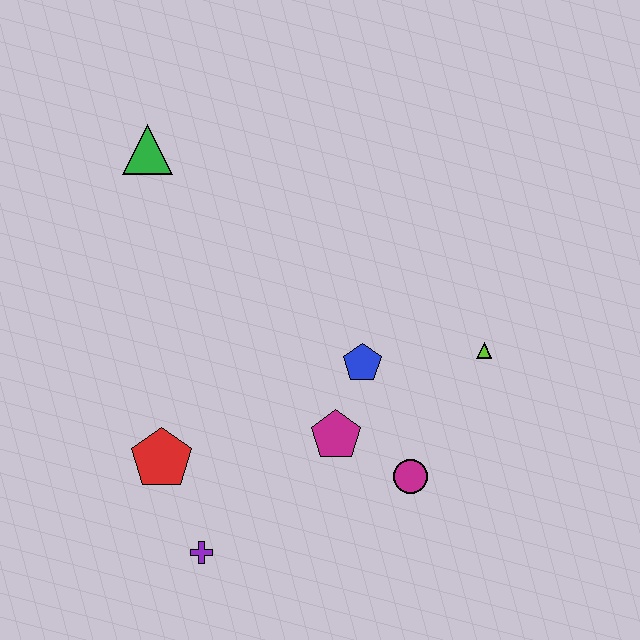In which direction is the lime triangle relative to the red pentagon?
The lime triangle is to the right of the red pentagon.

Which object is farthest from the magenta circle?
The green triangle is farthest from the magenta circle.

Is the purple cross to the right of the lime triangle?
No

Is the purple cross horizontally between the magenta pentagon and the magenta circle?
No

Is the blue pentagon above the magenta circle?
Yes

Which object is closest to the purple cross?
The red pentagon is closest to the purple cross.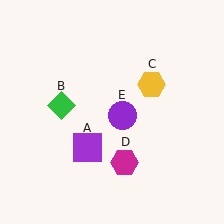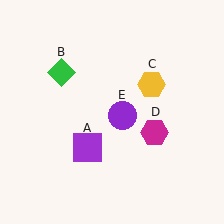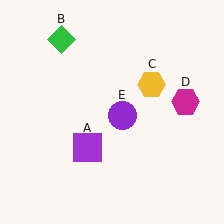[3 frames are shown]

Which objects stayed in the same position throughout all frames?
Purple square (object A) and yellow hexagon (object C) and purple circle (object E) remained stationary.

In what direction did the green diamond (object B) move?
The green diamond (object B) moved up.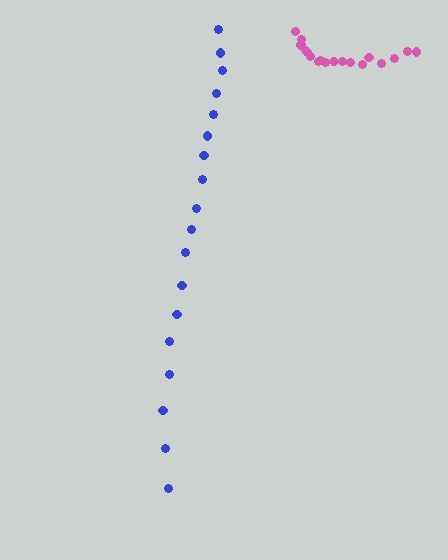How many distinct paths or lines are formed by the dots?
There are 2 distinct paths.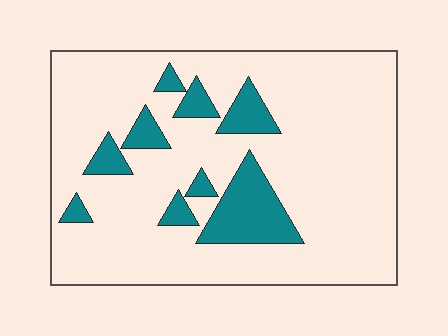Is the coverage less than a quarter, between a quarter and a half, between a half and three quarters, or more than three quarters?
Less than a quarter.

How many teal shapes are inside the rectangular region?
9.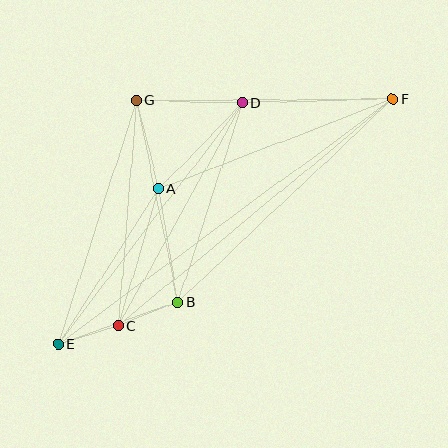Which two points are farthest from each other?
Points E and F are farthest from each other.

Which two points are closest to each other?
Points C and E are closest to each other.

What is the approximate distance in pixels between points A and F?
The distance between A and F is approximately 251 pixels.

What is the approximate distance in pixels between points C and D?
The distance between C and D is approximately 255 pixels.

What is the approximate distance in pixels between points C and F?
The distance between C and F is approximately 356 pixels.